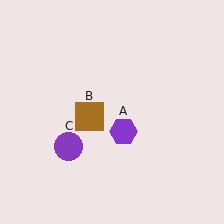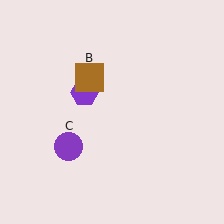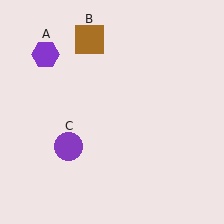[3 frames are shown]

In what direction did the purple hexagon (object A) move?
The purple hexagon (object A) moved up and to the left.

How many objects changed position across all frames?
2 objects changed position: purple hexagon (object A), brown square (object B).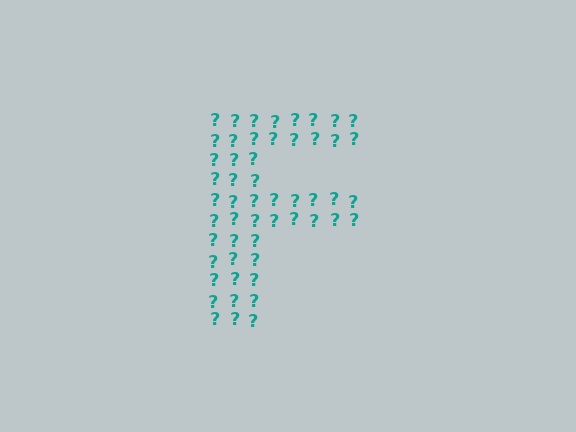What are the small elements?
The small elements are question marks.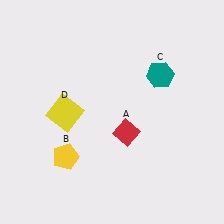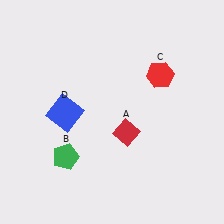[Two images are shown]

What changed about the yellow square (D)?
In Image 1, D is yellow. In Image 2, it changed to blue.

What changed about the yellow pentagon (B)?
In Image 1, B is yellow. In Image 2, it changed to green.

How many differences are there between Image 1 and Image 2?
There are 3 differences between the two images.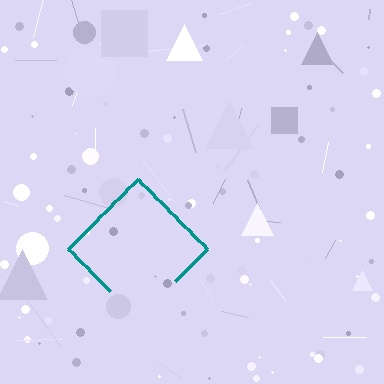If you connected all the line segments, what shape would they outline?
They would outline a diamond.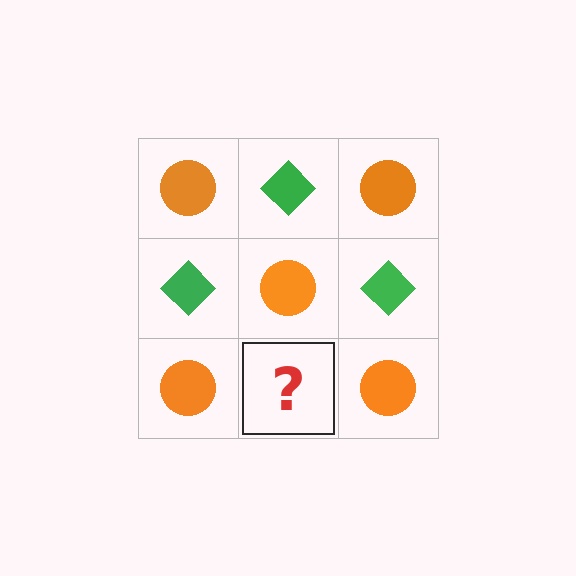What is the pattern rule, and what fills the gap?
The rule is that it alternates orange circle and green diamond in a checkerboard pattern. The gap should be filled with a green diamond.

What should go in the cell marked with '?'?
The missing cell should contain a green diamond.